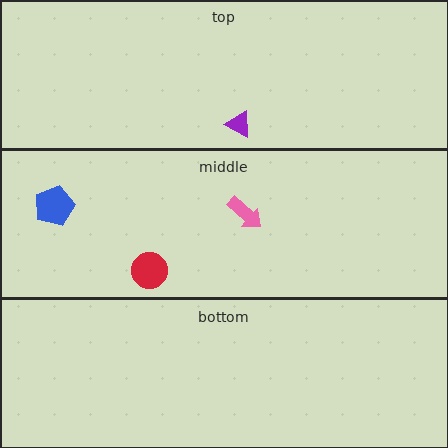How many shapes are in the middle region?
3.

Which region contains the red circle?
The middle region.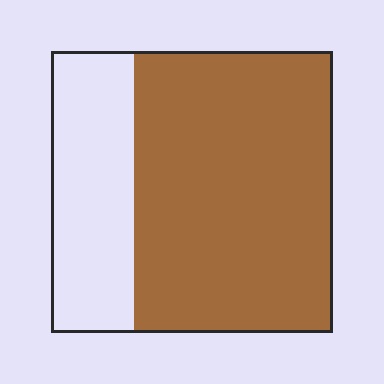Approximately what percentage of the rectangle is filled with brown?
Approximately 70%.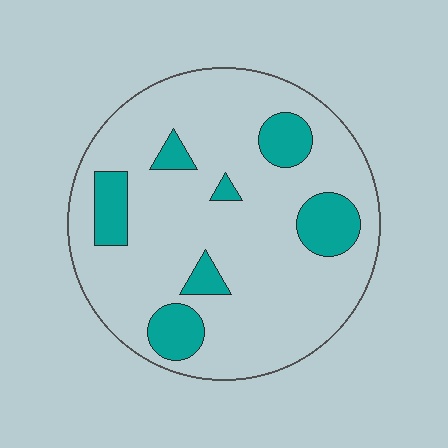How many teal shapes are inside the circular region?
7.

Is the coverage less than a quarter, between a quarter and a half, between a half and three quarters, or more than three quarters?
Less than a quarter.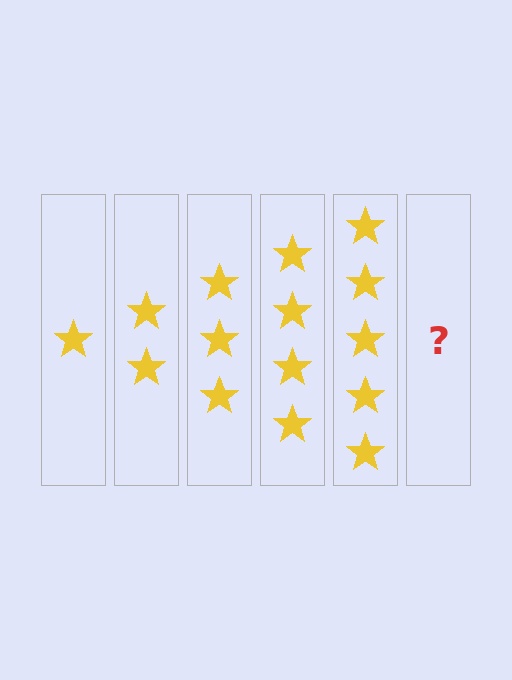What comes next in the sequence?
The next element should be 6 stars.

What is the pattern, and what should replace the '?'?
The pattern is that each step adds one more star. The '?' should be 6 stars.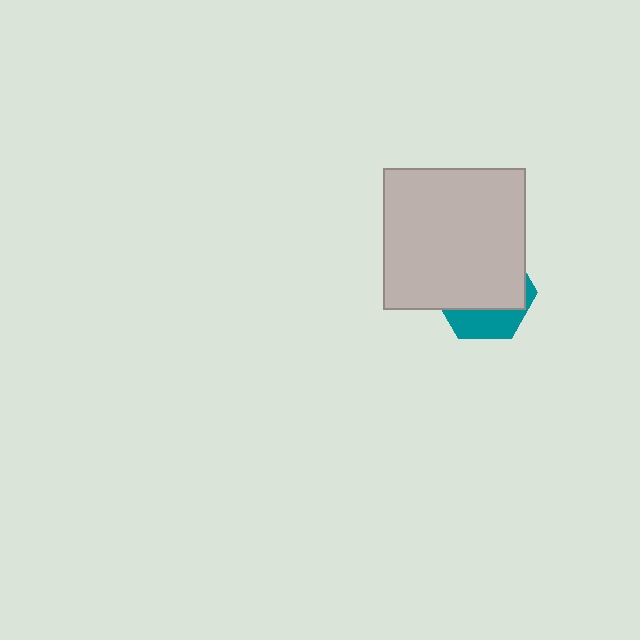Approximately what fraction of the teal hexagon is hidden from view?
Roughly 68% of the teal hexagon is hidden behind the light gray square.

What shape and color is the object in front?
The object in front is a light gray square.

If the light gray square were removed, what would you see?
You would see the complete teal hexagon.